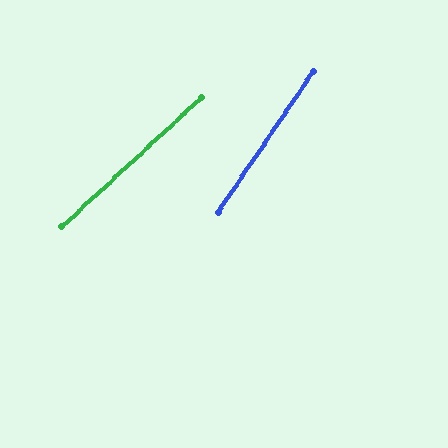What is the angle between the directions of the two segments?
Approximately 13 degrees.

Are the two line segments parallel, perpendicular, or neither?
Neither parallel nor perpendicular — they differ by about 13°.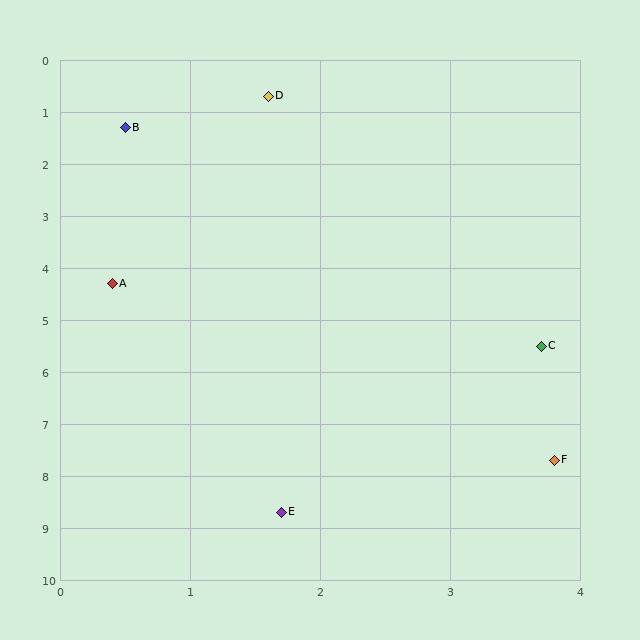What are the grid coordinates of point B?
Point B is at approximately (0.5, 1.3).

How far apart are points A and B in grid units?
Points A and B are about 3.0 grid units apart.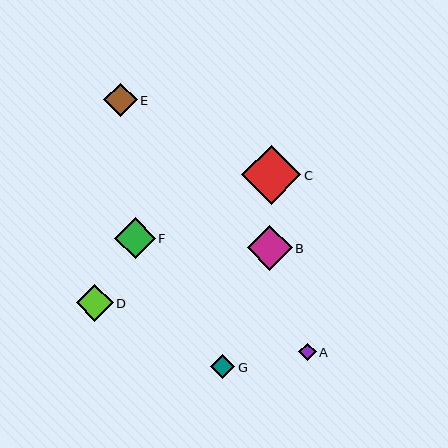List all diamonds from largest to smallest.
From largest to smallest: C, B, F, D, E, G, A.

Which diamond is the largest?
Diamond C is the largest with a size of approximately 59 pixels.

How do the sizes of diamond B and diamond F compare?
Diamond B and diamond F are approximately the same size.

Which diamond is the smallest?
Diamond A is the smallest with a size of approximately 17 pixels.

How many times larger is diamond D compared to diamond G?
Diamond D is approximately 1.5 times the size of diamond G.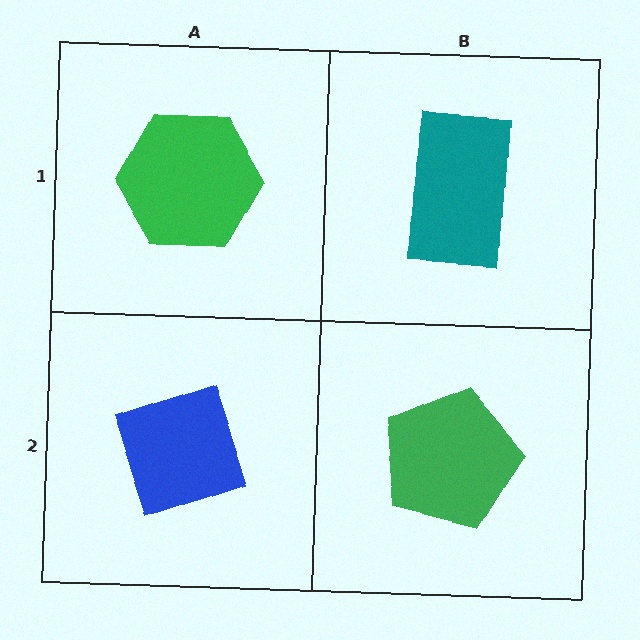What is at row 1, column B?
A teal rectangle.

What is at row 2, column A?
A blue diamond.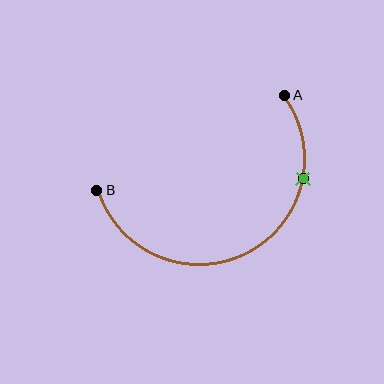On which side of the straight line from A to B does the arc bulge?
The arc bulges below the straight line connecting A and B.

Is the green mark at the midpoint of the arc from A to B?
No. The green mark lies on the arc but is closer to endpoint A. The arc midpoint would be at the point on the curve equidistant along the arc from both A and B.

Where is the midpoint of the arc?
The arc midpoint is the point on the curve farthest from the straight line joining A and B. It sits below that line.